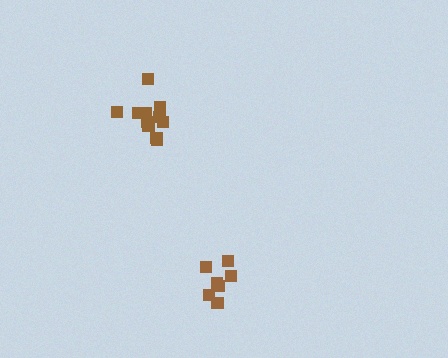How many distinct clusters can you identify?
There are 2 distinct clusters.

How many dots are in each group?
Group 1: 7 dots, Group 2: 11 dots (18 total).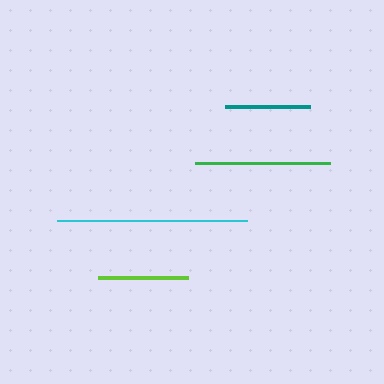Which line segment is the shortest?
The teal line is the shortest at approximately 85 pixels.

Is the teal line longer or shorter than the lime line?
The lime line is longer than the teal line.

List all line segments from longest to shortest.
From longest to shortest: cyan, green, lime, teal.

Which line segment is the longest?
The cyan line is the longest at approximately 190 pixels.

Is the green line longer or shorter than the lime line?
The green line is longer than the lime line.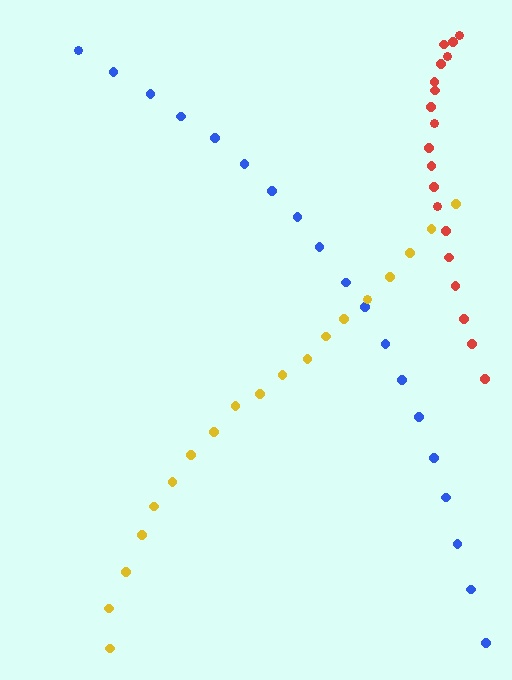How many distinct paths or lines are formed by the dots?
There are 3 distinct paths.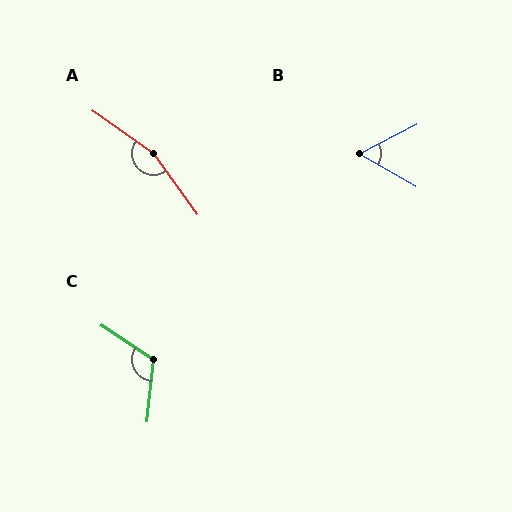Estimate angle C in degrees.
Approximately 118 degrees.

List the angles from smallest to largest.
B (57°), C (118°), A (161°).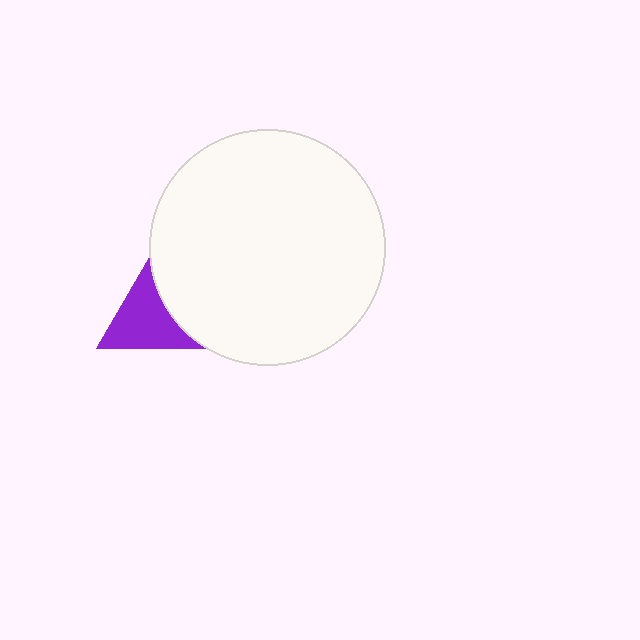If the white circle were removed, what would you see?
You would see the complete purple triangle.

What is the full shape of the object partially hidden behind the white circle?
The partially hidden object is a purple triangle.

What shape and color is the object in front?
The object in front is a white circle.